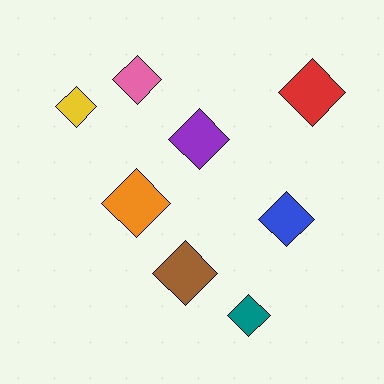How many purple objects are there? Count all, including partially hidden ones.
There is 1 purple object.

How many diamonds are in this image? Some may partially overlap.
There are 8 diamonds.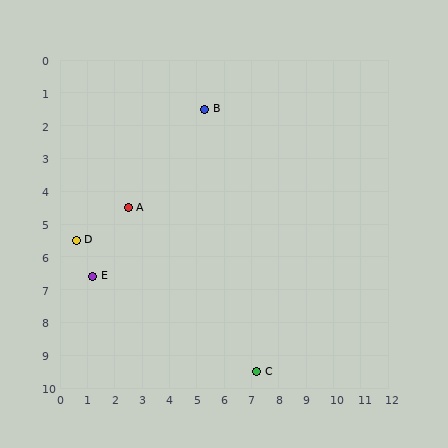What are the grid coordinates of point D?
Point D is at approximately (0.6, 5.5).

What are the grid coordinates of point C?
Point C is at approximately (7.2, 9.5).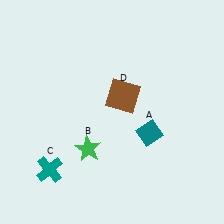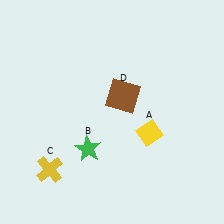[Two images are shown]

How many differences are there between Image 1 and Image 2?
There are 2 differences between the two images.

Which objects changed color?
A changed from teal to yellow. C changed from teal to yellow.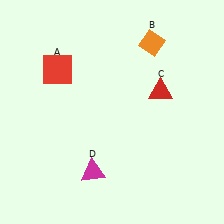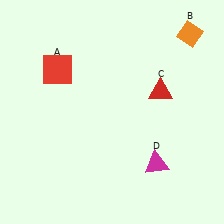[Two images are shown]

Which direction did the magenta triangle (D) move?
The magenta triangle (D) moved right.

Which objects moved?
The objects that moved are: the orange diamond (B), the magenta triangle (D).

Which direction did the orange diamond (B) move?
The orange diamond (B) moved right.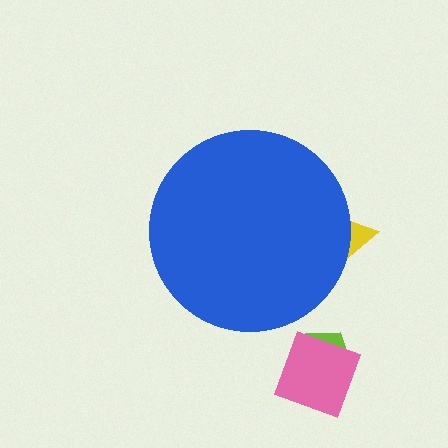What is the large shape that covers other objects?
A blue circle.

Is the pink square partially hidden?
No, the pink square is fully visible.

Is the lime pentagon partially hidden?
No, the lime pentagon is fully visible.